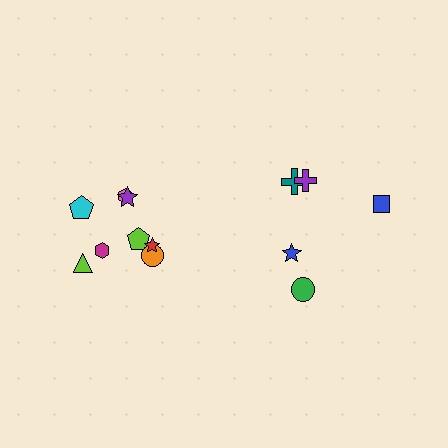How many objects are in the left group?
There are 8 objects.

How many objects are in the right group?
There are 5 objects.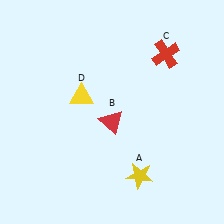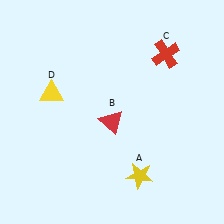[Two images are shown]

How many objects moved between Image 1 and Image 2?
1 object moved between the two images.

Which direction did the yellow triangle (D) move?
The yellow triangle (D) moved left.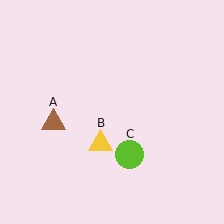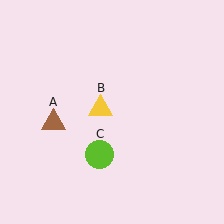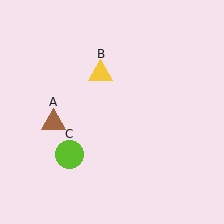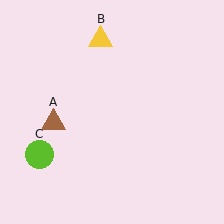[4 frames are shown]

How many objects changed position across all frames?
2 objects changed position: yellow triangle (object B), lime circle (object C).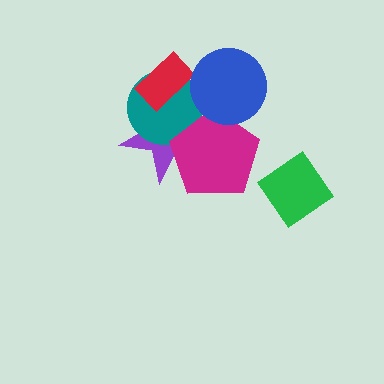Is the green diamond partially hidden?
No, no other shape covers it.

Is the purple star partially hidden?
Yes, it is partially covered by another shape.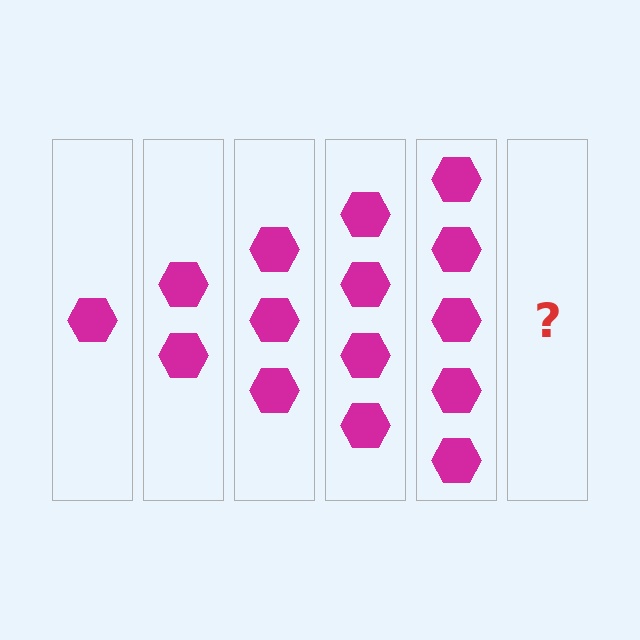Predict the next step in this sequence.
The next step is 6 hexagons.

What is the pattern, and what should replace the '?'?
The pattern is that each step adds one more hexagon. The '?' should be 6 hexagons.